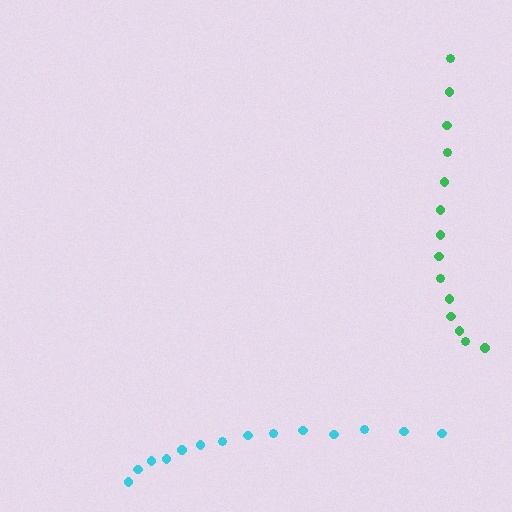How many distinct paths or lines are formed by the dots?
There are 2 distinct paths.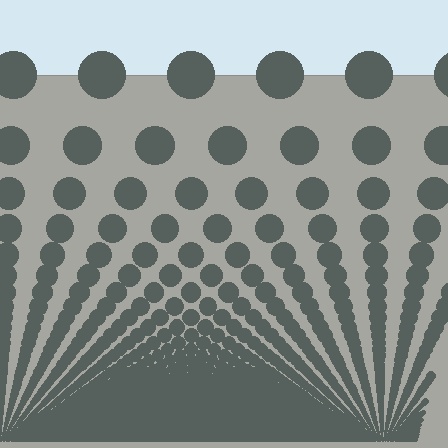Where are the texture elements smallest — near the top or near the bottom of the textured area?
Near the bottom.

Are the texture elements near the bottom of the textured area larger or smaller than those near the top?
Smaller. The gradient is inverted — elements near the bottom are smaller and denser.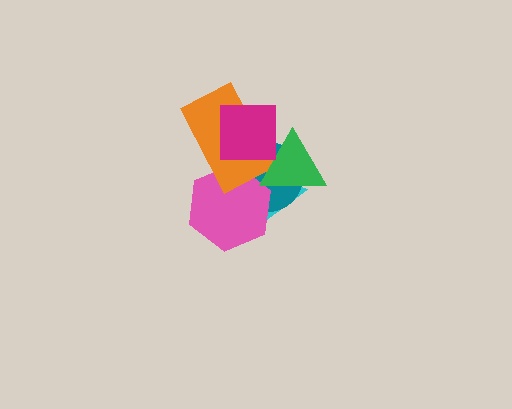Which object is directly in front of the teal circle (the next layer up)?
The pink hexagon is directly in front of the teal circle.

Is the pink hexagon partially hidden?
Yes, it is partially covered by another shape.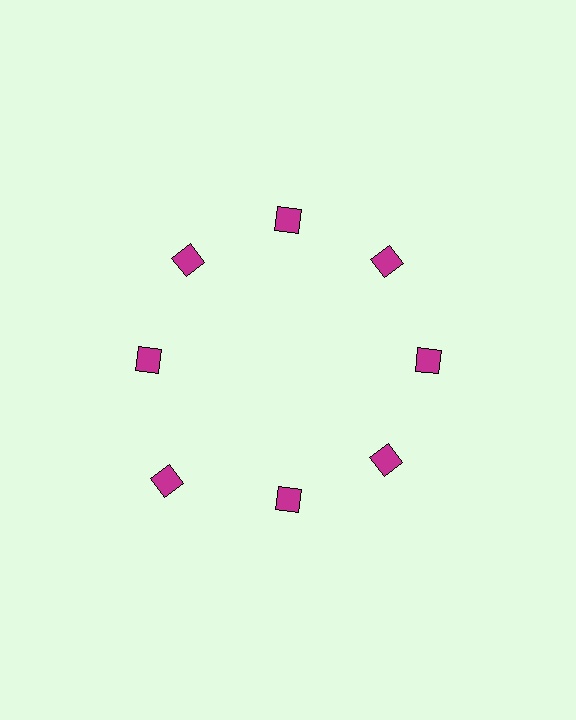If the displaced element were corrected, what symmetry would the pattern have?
It would have 8-fold rotational symmetry — the pattern would map onto itself every 45 degrees.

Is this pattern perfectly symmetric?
No. The 8 magenta squares are arranged in a ring, but one element near the 8 o'clock position is pushed outward from the center, breaking the 8-fold rotational symmetry.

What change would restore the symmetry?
The symmetry would be restored by moving it inward, back onto the ring so that all 8 squares sit at equal angles and equal distance from the center.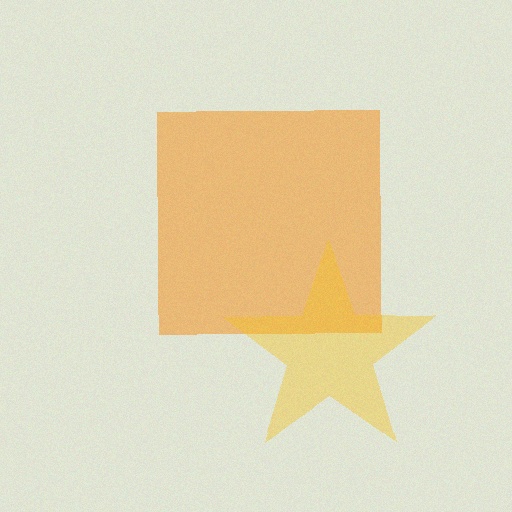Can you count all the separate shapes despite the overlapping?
Yes, there are 2 separate shapes.